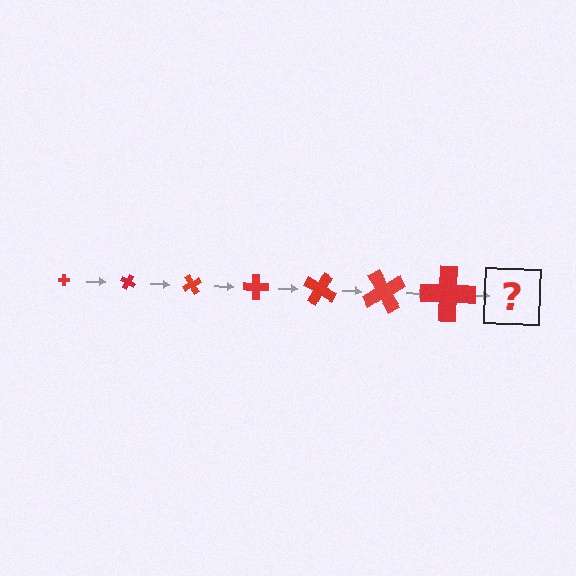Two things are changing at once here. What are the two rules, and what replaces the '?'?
The two rules are that the cross grows larger each step and it rotates 30 degrees each step. The '?' should be a cross, larger than the previous one and rotated 210 degrees from the start.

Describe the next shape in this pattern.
It should be a cross, larger than the previous one and rotated 210 degrees from the start.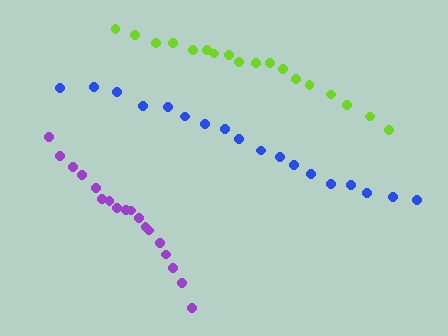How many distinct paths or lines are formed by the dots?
There are 3 distinct paths.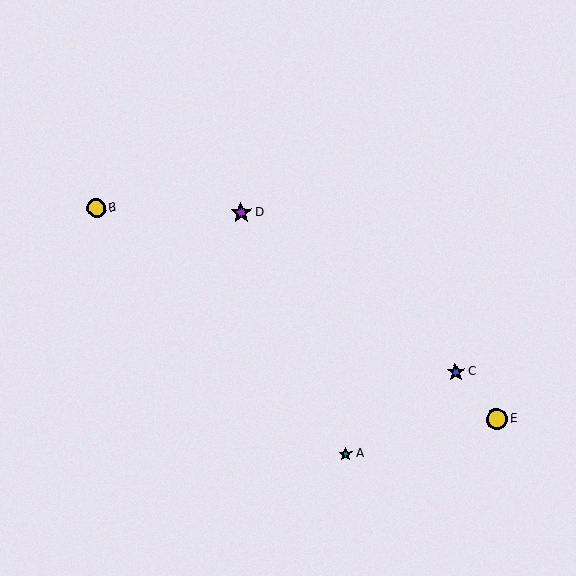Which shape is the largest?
The yellow circle (labeled E) is the largest.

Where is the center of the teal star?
The center of the teal star is at (346, 454).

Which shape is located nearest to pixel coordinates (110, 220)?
The yellow circle (labeled B) at (96, 208) is nearest to that location.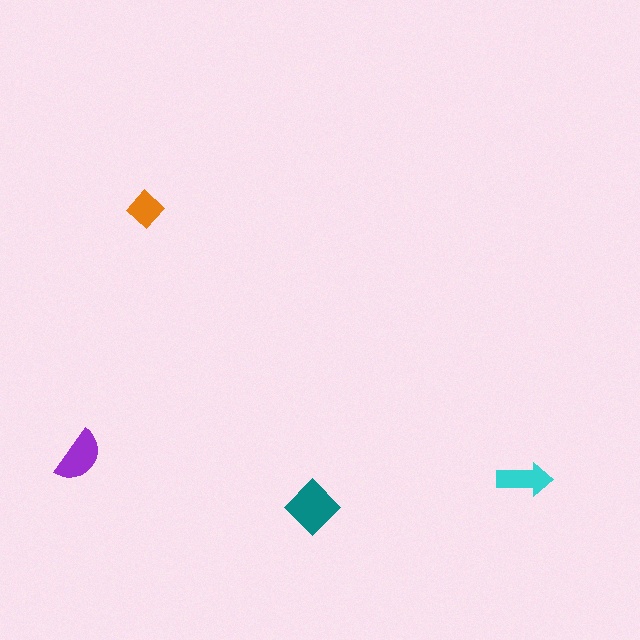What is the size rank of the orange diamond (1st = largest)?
4th.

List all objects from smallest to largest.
The orange diamond, the cyan arrow, the purple semicircle, the teal diamond.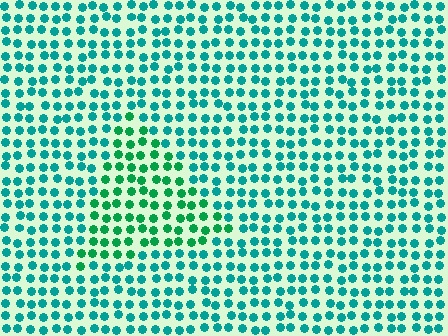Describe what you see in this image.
The image is filled with small teal elements in a uniform arrangement. A triangle-shaped region is visible where the elements are tinted to a slightly different hue, forming a subtle color boundary.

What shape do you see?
I see a triangle.